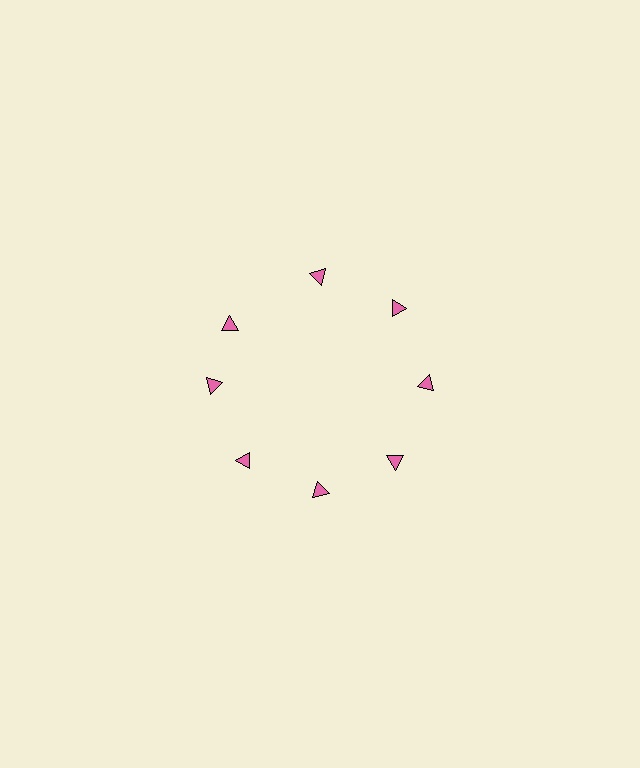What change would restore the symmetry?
The symmetry would be restored by rotating it back into even spacing with its neighbors so that all 8 triangles sit at equal angles and equal distance from the center.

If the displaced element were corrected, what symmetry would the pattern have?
It would have 8-fold rotational symmetry — the pattern would map onto itself every 45 degrees.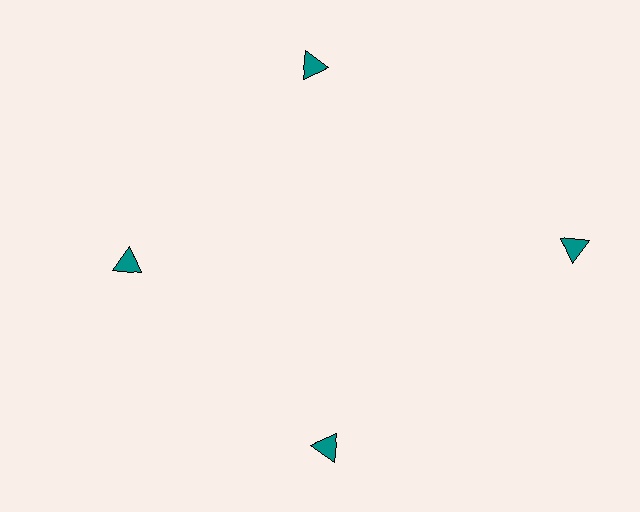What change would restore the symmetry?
The symmetry would be restored by moving it inward, back onto the ring so that all 4 triangles sit at equal angles and equal distance from the center.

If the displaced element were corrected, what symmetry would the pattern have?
It would have 4-fold rotational symmetry — the pattern would map onto itself every 90 degrees.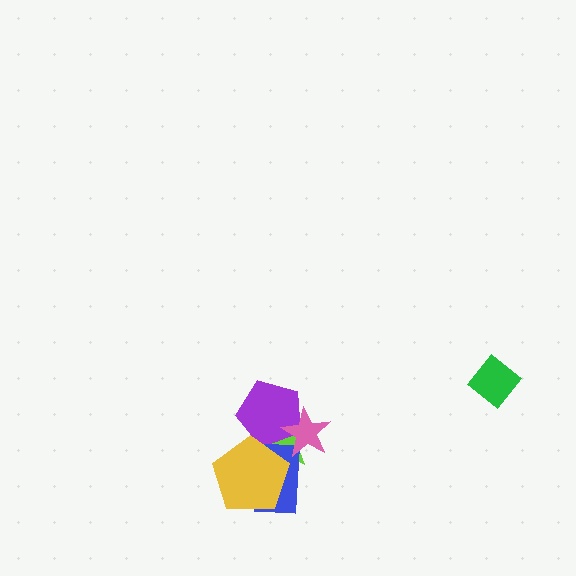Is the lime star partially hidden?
Yes, it is partially covered by another shape.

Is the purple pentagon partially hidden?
Yes, it is partially covered by another shape.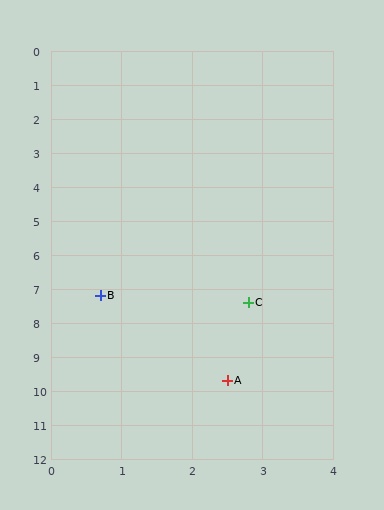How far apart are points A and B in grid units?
Points A and B are about 3.1 grid units apart.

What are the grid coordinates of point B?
Point B is at approximately (0.7, 7.2).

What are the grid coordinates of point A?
Point A is at approximately (2.5, 9.7).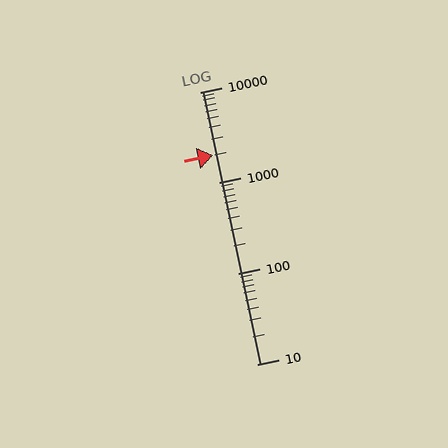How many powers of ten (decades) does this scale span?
The scale spans 3 decades, from 10 to 10000.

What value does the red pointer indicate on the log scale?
The pointer indicates approximately 2000.